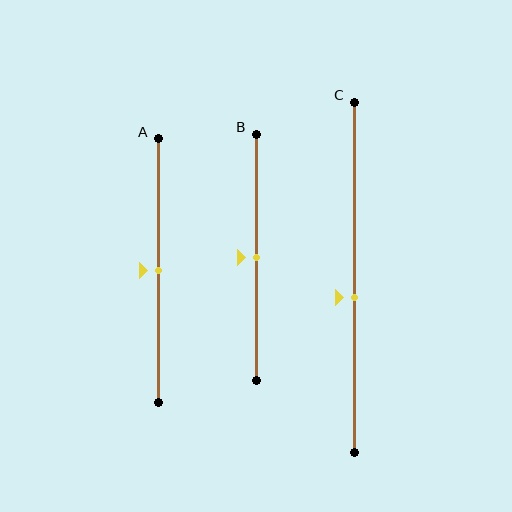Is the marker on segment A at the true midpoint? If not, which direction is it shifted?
Yes, the marker on segment A is at the true midpoint.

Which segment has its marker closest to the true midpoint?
Segment A has its marker closest to the true midpoint.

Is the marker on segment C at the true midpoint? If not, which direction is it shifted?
No, the marker on segment C is shifted downward by about 6% of the segment length.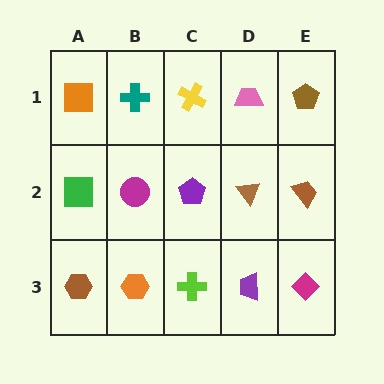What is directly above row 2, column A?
An orange square.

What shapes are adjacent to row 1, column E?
A brown trapezoid (row 2, column E), a pink trapezoid (row 1, column D).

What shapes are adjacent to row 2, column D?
A pink trapezoid (row 1, column D), a purple trapezoid (row 3, column D), a purple pentagon (row 2, column C), a brown trapezoid (row 2, column E).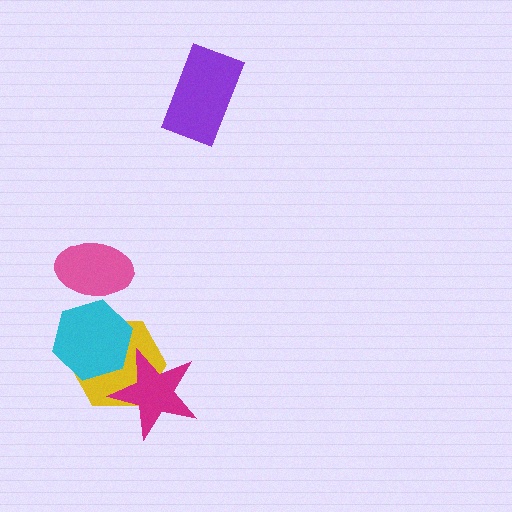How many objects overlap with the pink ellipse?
1 object overlaps with the pink ellipse.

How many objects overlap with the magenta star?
1 object overlaps with the magenta star.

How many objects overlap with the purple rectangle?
0 objects overlap with the purple rectangle.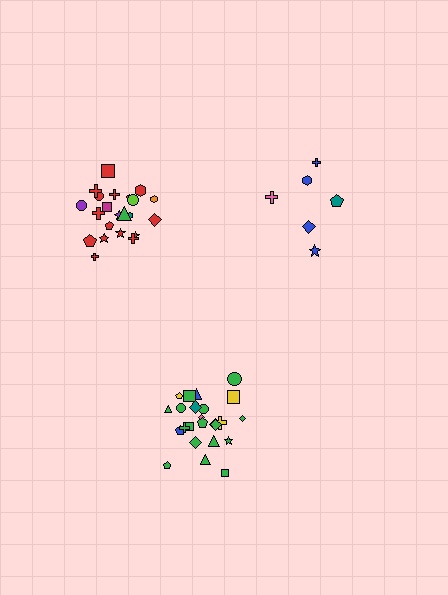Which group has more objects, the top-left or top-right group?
The top-left group.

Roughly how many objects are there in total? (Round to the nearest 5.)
Roughly 55 objects in total.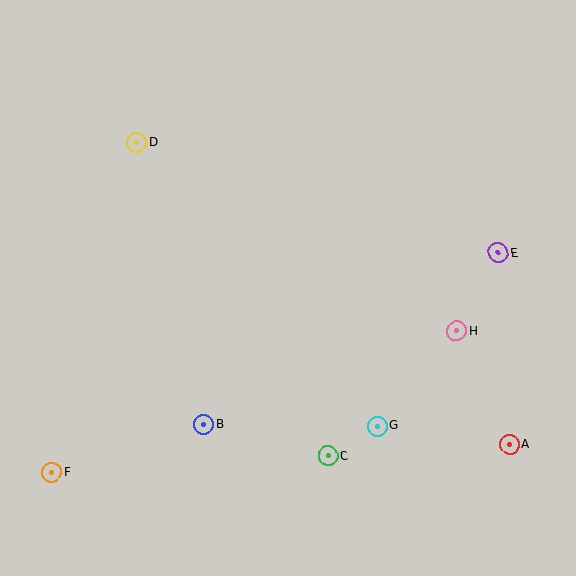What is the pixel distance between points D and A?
The distance between D and A is 480 pixels.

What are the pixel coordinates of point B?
Point B is at (204, 424).